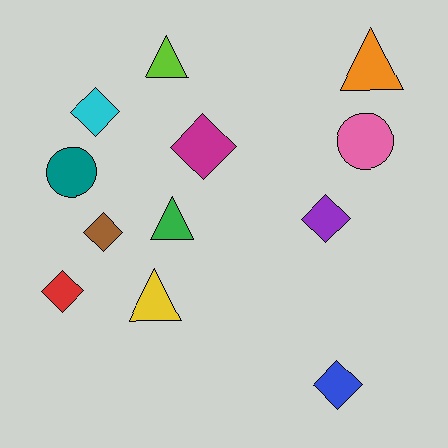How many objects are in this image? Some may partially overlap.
There are 12 objects.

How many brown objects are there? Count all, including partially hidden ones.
There is 1 brown object.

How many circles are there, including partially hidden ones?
There are 2 circles.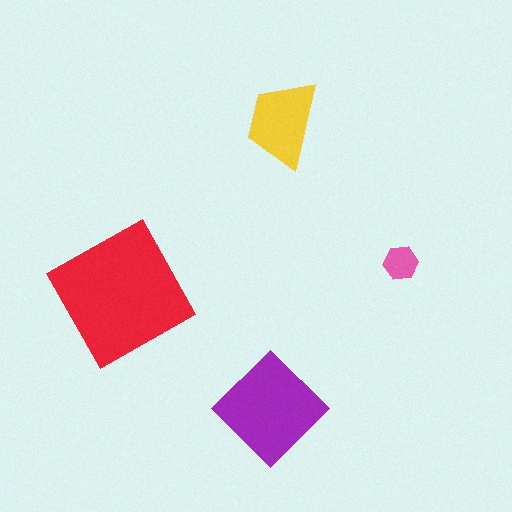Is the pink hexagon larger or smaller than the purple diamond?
Smaller.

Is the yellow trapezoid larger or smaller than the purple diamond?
Smaller.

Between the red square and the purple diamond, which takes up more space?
The red square.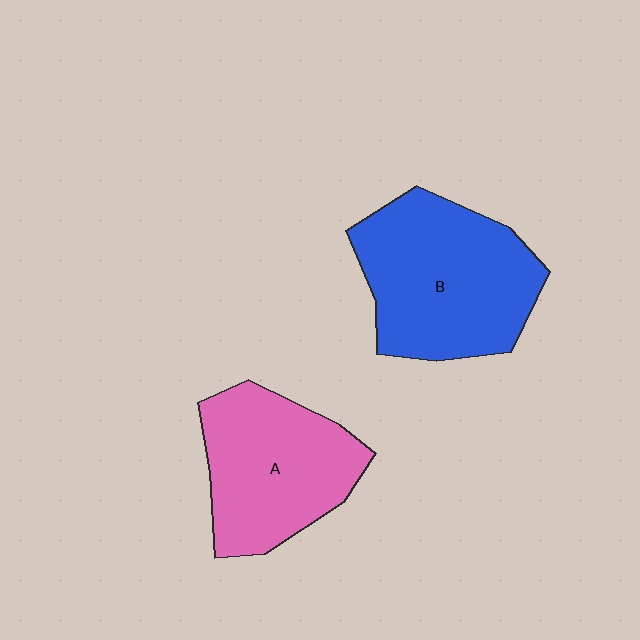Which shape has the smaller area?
Shape A (pink).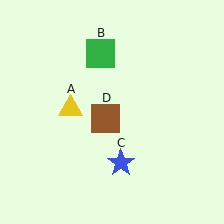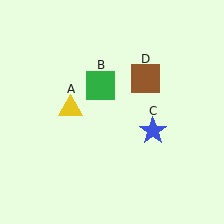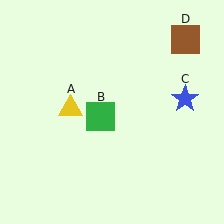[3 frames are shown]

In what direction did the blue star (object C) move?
The blue star (object C) moved up and to the right.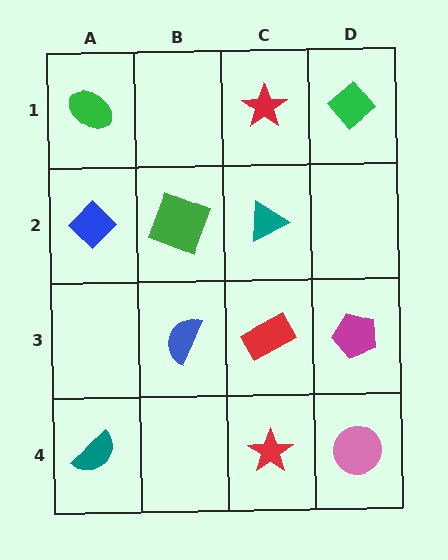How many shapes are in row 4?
3 shapes.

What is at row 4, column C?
A red star.